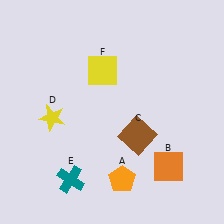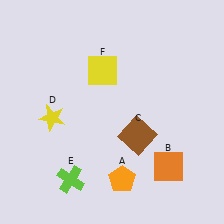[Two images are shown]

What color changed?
The cross (E) changed from teal in Image 1 to lime in Image 2.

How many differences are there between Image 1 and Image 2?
There is 1 difference between the two images.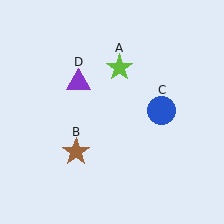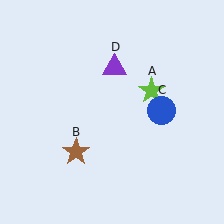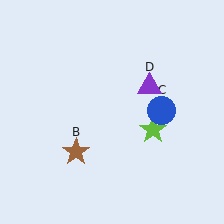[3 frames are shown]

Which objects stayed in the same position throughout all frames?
Brown star (object B) and blue circle (object C) remained stationary.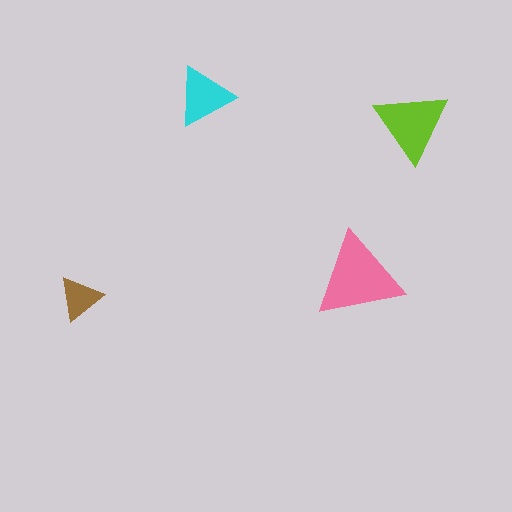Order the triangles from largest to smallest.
the pink one, the lime one, the cyan one, the brown one.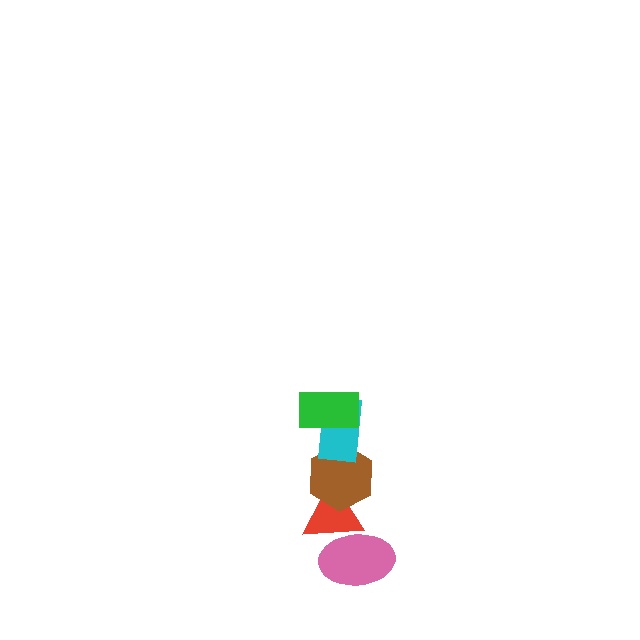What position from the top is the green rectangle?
The green rectangle is 1st from the top.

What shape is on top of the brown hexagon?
The cyan rectangle is on top of the brown hexagon.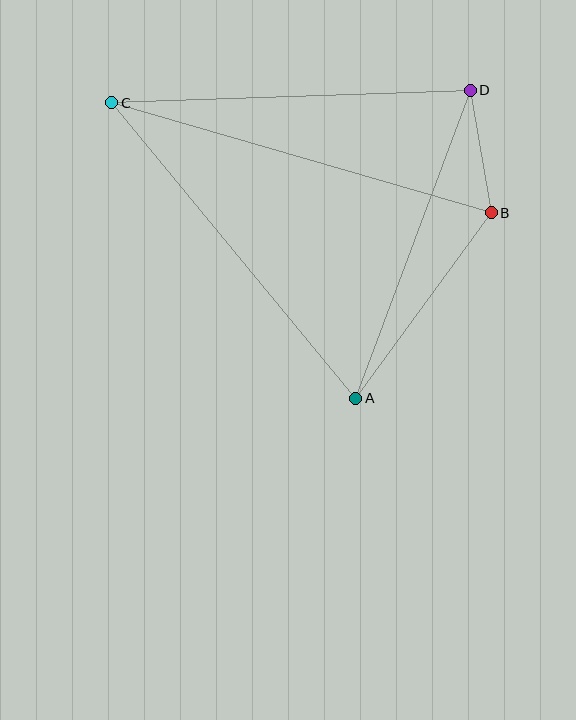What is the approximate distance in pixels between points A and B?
The distance between A and B is approximately 230 pixels.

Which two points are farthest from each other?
Points B and C are farthest from each other.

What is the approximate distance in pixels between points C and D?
The distance between C and D is approximately 359 pixels.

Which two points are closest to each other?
Points B and D are closest to each other.